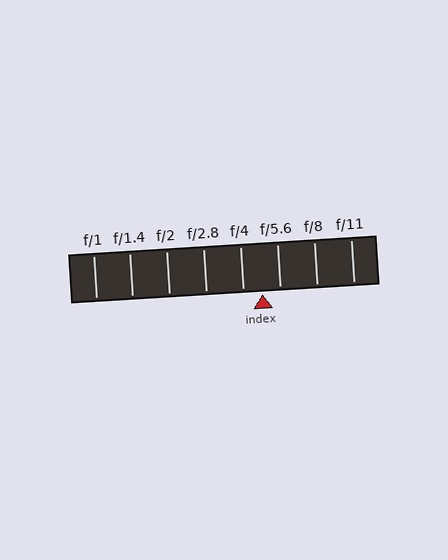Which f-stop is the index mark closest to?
The index mark is closest to f/5.6.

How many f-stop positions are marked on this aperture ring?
There are 8 f-stop positions marked.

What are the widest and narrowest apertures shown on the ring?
The widest aperture shown is f/1 and the narrowest is f/11.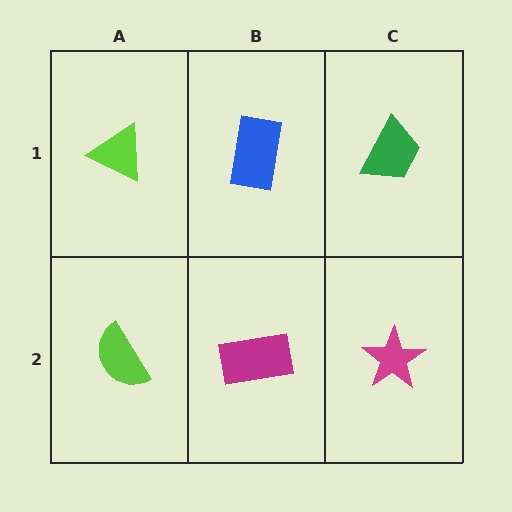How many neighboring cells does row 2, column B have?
3.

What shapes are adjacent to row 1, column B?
A magenta rectangle (row 2, column B), a lime triangle (row 1, column A), a green trapezoid (row 1, column C).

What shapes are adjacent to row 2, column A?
A lime triangle (row 1, column A), a magenta rectangle (row 2, column B).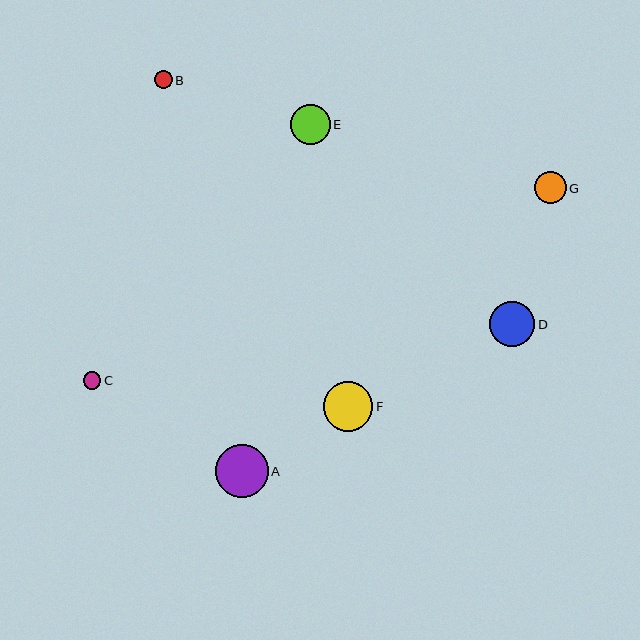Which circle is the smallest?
Circle C is the smallest with a size of approximately 17 pixels.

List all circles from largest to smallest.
From largest to smallest: A, F, D, E, G, B, C.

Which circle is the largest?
Circle A is the largest with a size of approximately 53 pixels.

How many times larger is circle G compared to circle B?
Circle G is approximately 1.8 times the size of circle B.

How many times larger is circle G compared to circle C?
Circle G is approximately 1.9 times the size of circle C.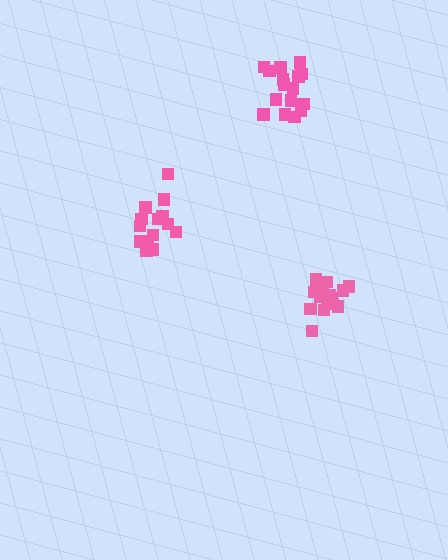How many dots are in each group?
Group 1: 16 dots, Group 2: 14 dots, Group 3: 15 dots (45 total).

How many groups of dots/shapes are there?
There are 3 groups.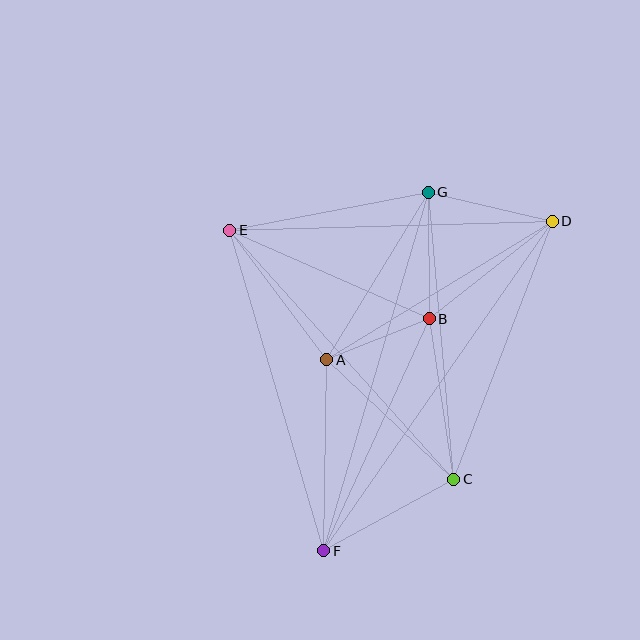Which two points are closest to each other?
Points A and B are closest to each other.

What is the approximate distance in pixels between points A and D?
The distance between A and D is approximately 265 pixels.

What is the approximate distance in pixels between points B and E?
The distance between B and E is approximately 218 pixels.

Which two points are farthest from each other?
Points D and F are farthest from each other.